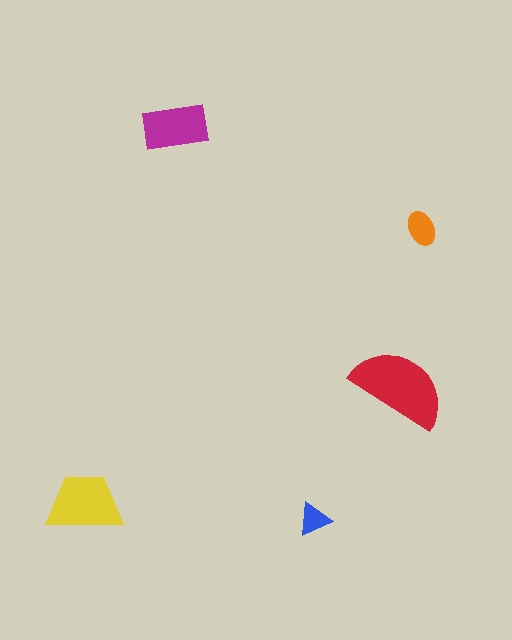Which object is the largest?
The red semicircle.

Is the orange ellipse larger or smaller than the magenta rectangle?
Smaller.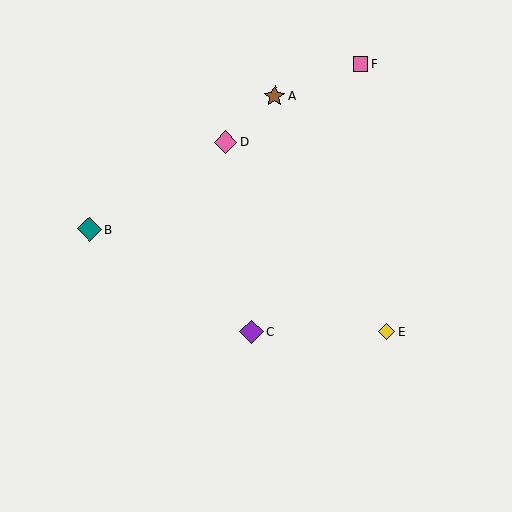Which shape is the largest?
The teal diamond (labeled B) is the largest.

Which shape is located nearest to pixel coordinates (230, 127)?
The pink diamond (labeled D) at (226, 142) is nearest to that location.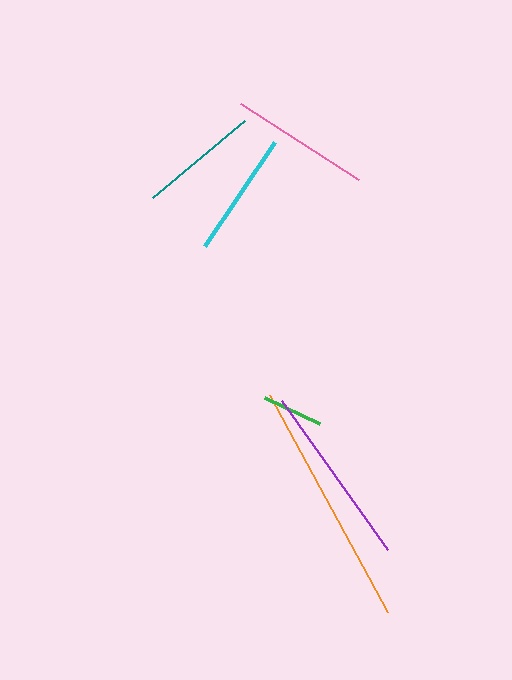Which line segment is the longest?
The orange line is the longest at approximately 247 pixels.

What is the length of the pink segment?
The pink segment is approximately 141 pixels long.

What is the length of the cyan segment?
The cyan segment is approximately 125 pixels long.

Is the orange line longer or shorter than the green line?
The orange line is longer than the green line.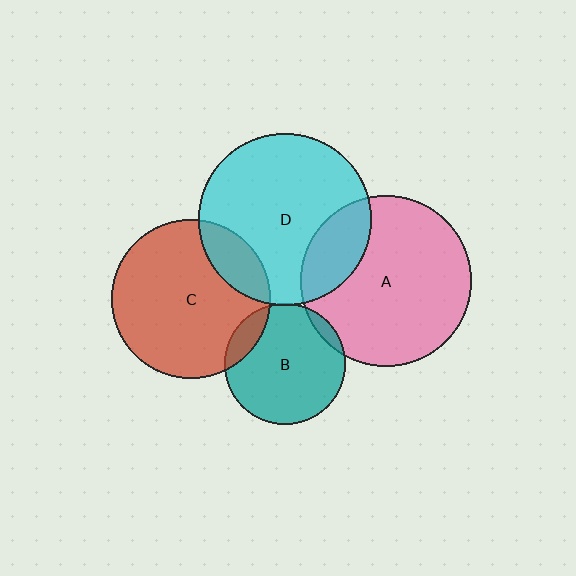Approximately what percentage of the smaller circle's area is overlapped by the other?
Approximately 5%.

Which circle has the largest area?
Circle D (cyan).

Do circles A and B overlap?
Yes.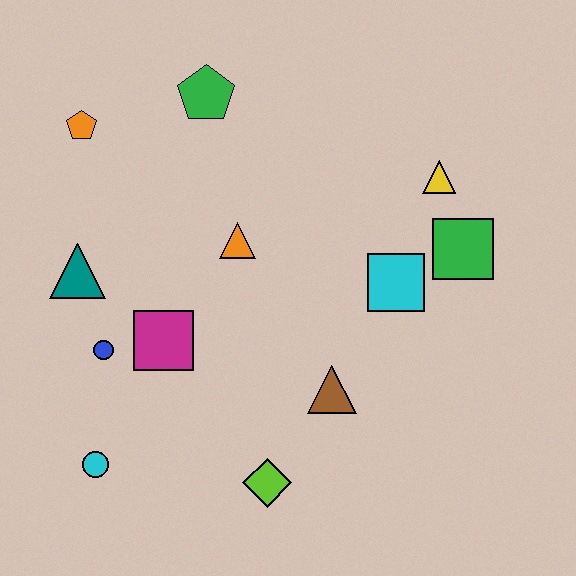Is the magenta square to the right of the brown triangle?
No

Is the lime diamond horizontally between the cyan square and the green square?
No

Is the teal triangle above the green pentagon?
No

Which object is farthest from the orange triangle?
The cyan circle is farthest from the orange triangle.